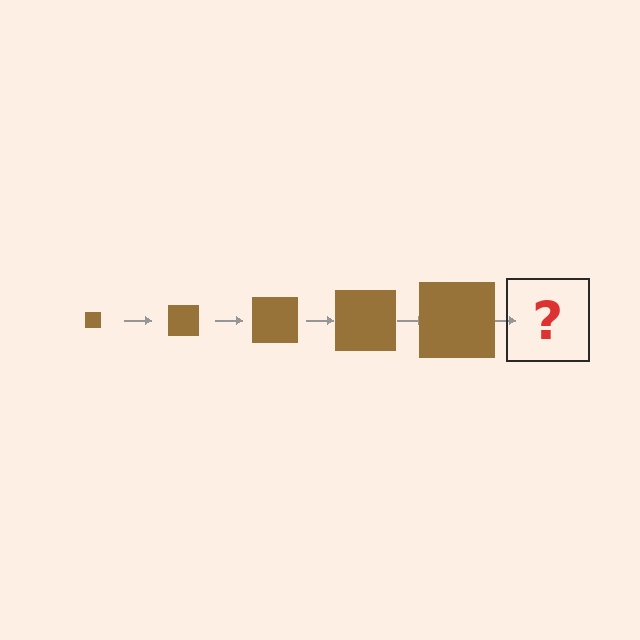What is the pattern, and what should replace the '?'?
The pattern is that the square gets progressively larger each step. The '?' should be a brown square, larger than the previous one.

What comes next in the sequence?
The next element should be a brown square, larger than the previous one.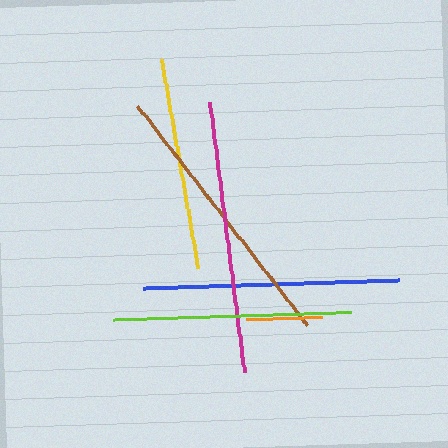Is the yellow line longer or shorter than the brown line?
The brown line is longer than the yellow line.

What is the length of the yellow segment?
The yellow segment is approximately 212 pixels long.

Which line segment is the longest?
The brown line is the longest at approximately 278 pixels.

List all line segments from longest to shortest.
From longest to shortest: brown, magenta, blue, lime, yellow, orange.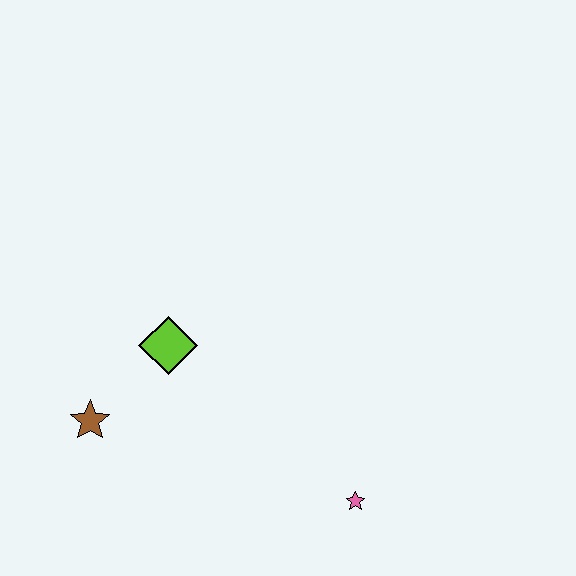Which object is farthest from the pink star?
The brown star is farthest from the pink star.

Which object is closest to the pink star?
The lime diamond is closest to the pink star.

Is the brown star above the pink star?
Yes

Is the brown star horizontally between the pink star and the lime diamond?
No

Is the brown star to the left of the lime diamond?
Yes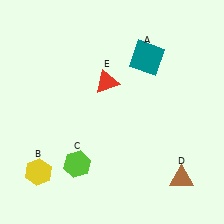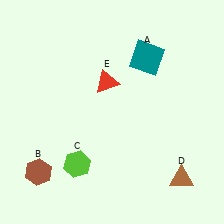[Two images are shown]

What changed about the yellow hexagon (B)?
In Image 1, B is yellow. In Image 2, it changed to brown.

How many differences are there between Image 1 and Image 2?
There is 1 difference between the two images.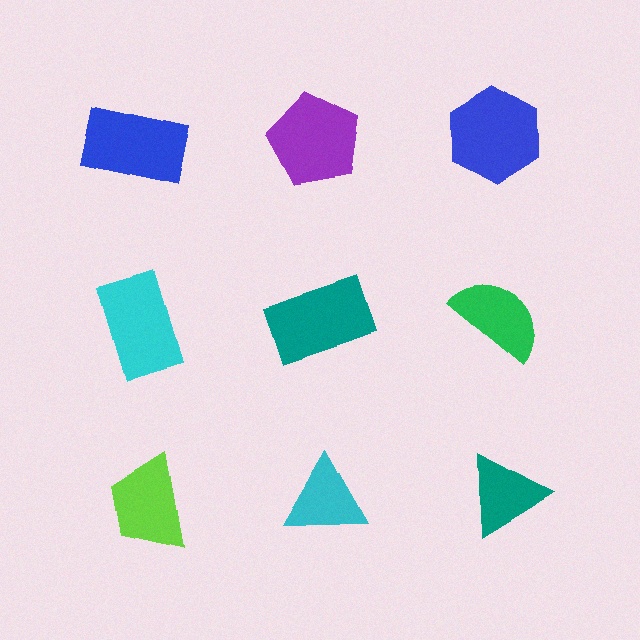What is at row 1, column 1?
A blue rectangle.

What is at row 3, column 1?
A lime trapezoid.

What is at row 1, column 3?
A blue hexagon.